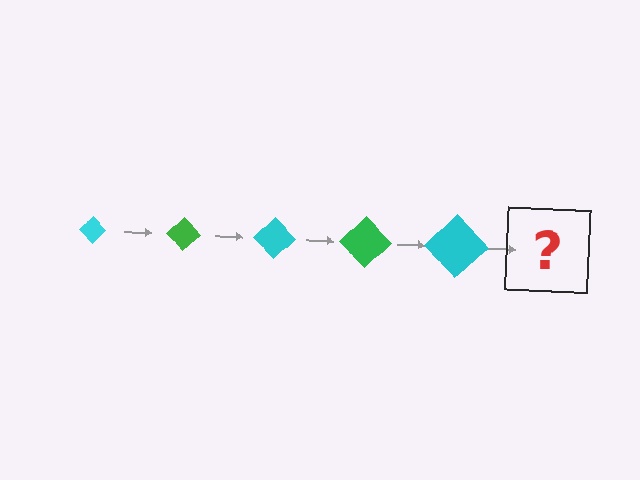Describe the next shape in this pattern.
It should be a green diamond, larger than the previous one.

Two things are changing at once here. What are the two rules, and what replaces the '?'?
The two rules are that the diamond grows larger each step and the color cycles through cyan and green. The '?' should be a green diamond, larger than the previous one.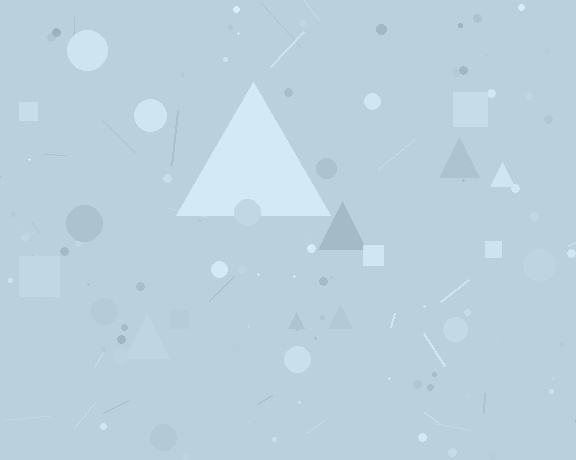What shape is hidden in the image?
A triangle is hidden in the image.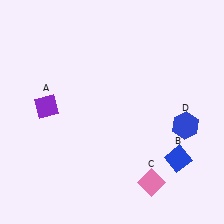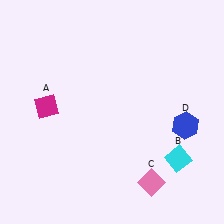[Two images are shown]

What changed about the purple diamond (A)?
In Image 1, A is purple. In Image 2, it changed to magenta.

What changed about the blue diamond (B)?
In Image 1, B is blue. In Image 2, it changed to cyan.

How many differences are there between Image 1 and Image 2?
There are 2 differences between the two images.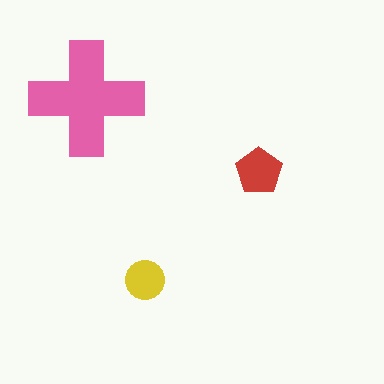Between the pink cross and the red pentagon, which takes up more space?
The pink cross.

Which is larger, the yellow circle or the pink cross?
The pink cross.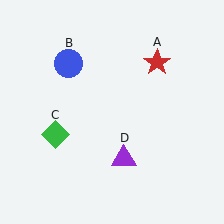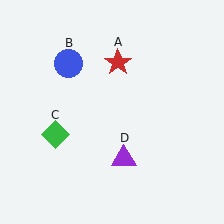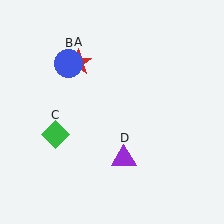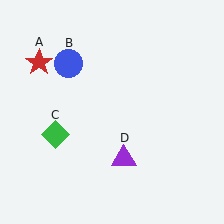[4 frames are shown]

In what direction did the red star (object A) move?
The red star (object A) moved left.